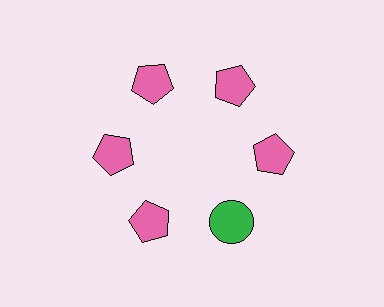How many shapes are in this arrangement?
There are 6 shapes arranged in a ring pattern.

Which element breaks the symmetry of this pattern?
The green circle at roughly the 5 o'clock position breaks the symmetry. All other shapes are pink pentagons.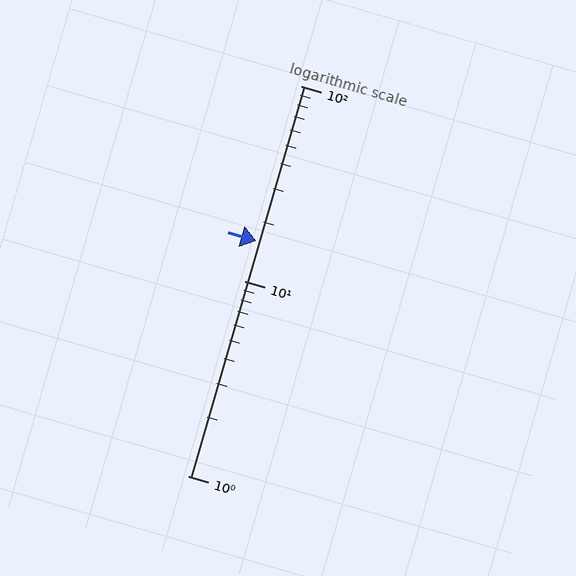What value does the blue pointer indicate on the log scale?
The pointer indicates approximately 16.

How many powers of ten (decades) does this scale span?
The scale spans 2 decades, from 1 to 100.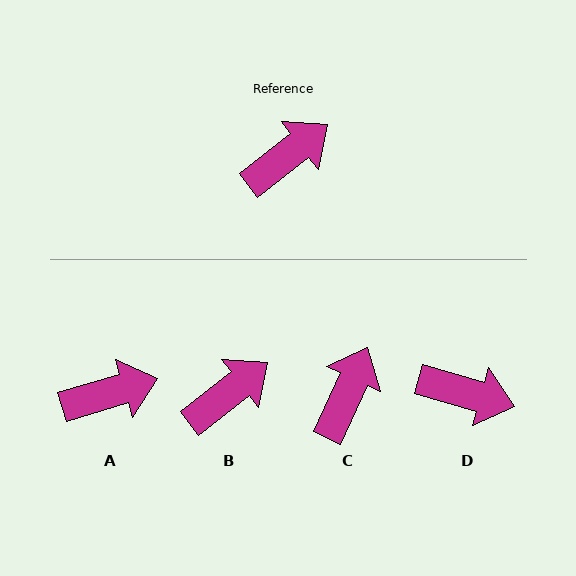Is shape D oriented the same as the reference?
No, it is off by about 54 degrees.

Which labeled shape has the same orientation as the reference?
B.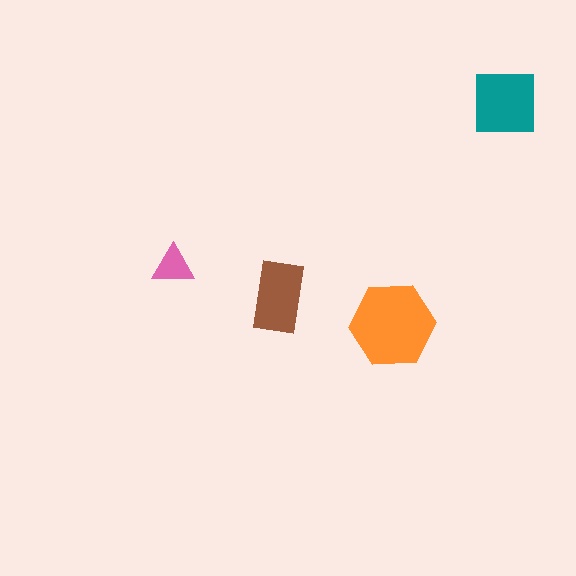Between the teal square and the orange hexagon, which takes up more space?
The orange hexagon.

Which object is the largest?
The orange hexagon.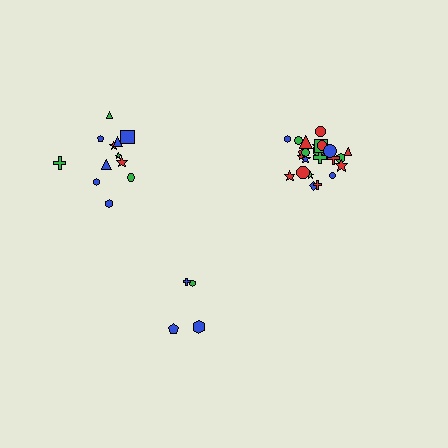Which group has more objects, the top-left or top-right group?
The top-right group.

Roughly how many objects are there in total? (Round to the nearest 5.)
Roughly 40 objects in total.